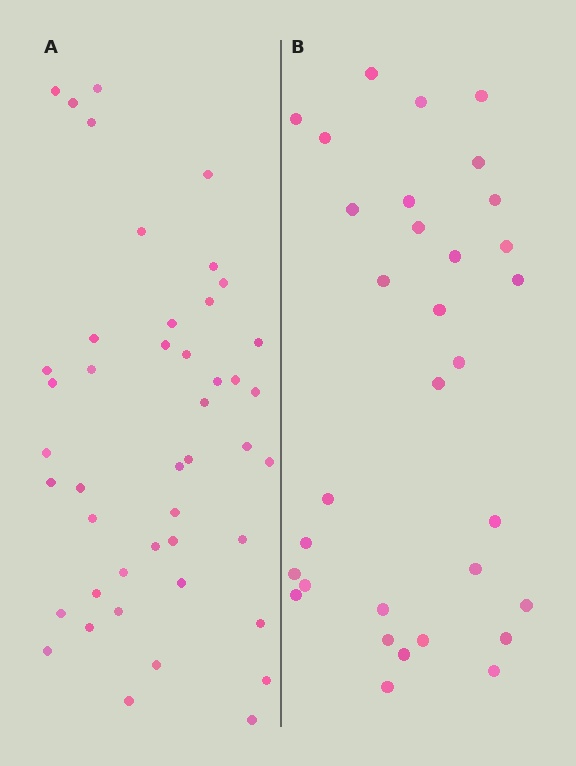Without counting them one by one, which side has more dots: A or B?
Region A (the left region) has more dots.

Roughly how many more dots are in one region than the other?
Region A has approximately 15 more dots than region B.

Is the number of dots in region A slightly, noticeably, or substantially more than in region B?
Region A has noticeably more, but not dramatically so. The ratio is roughly 1.4 to 1.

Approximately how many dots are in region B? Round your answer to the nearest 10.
About 30 dots. (The exact count is 32, which rounds to 30.)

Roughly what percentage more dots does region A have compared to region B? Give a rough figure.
About 40% more.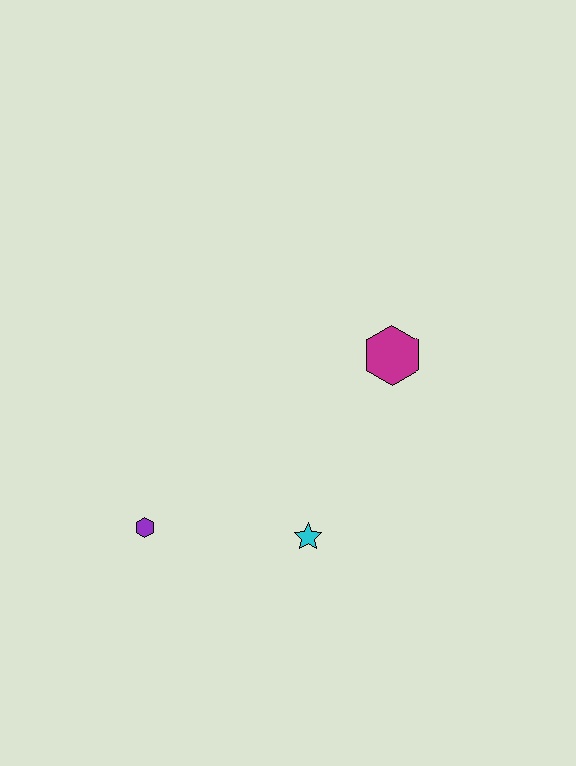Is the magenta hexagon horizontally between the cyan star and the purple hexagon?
No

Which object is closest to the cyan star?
The purple hexagon is closest to the cyan star.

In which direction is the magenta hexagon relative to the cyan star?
The magenta hexagon is above the cyan star.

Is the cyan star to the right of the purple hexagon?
Yes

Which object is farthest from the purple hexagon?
The magenta hexagon is farthest from the purple hexagon.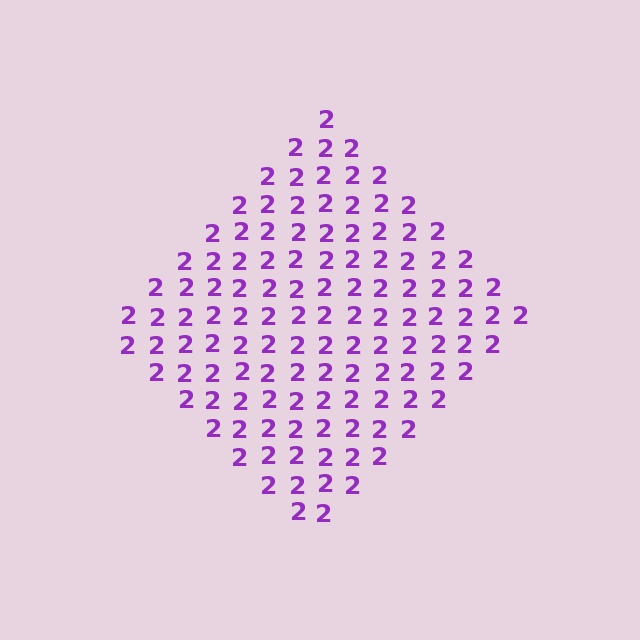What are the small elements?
The small elements are digit 2's.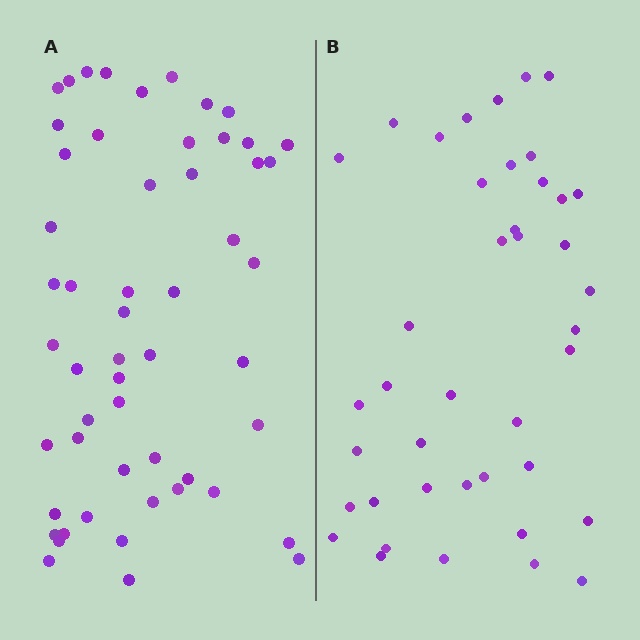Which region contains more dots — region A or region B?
Region A (the left region) has more dots.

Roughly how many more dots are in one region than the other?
Region A has approximately 15 more dots than region B.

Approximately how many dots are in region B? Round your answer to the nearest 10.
About 40 dots. (The exact count is 41, which rounds to 40.)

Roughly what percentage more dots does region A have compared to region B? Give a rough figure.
About 30% more.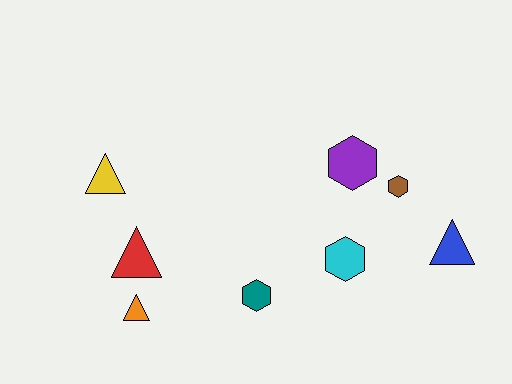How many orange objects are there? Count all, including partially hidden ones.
There is 1 orange object.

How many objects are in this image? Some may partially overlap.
There are 8 objects.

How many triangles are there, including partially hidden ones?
There are 4 triangles.